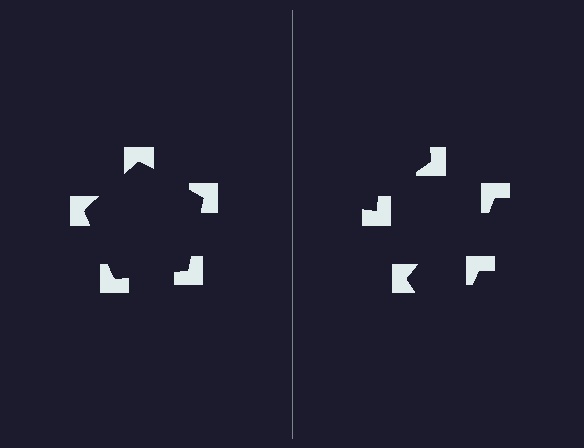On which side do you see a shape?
An illusory pentagon appears on the left side. On the right side the wedge cuts are rotated, so no coherent shape forms.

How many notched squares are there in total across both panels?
10 — 5 on each side.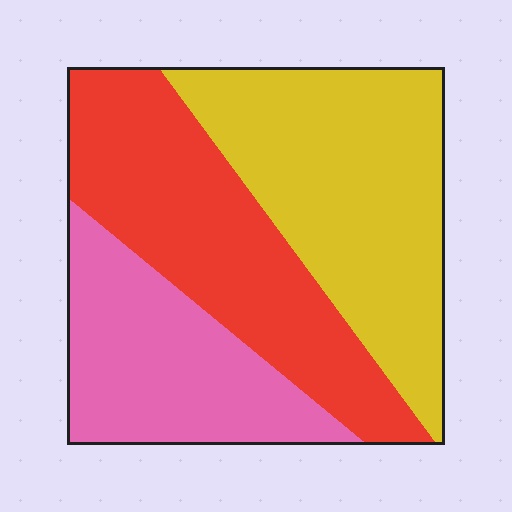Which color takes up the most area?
Yellow, at roughly 40%.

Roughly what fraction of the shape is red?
Red takes up about one third (1/3) of the shape.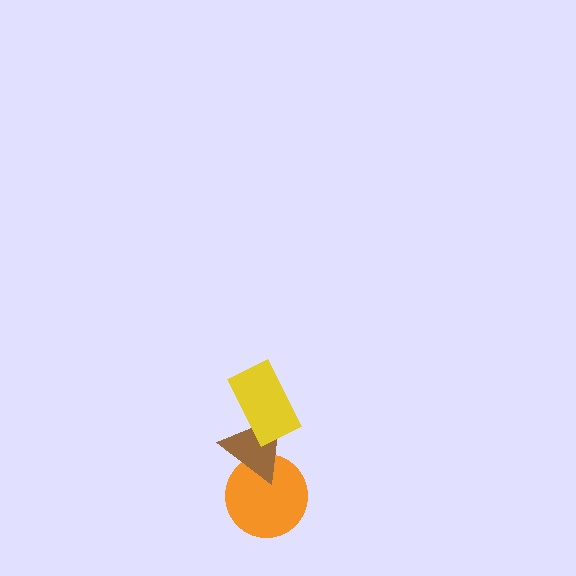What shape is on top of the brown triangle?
The yellow rectangle is on top of the brown triangle.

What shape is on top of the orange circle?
The brown triangle is on top of the orange circle.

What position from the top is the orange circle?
The orange circle is 3rd from the top.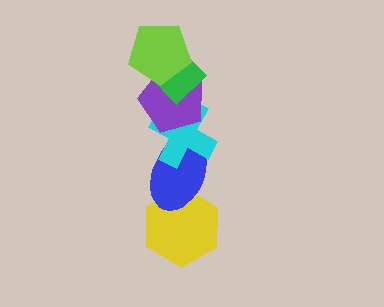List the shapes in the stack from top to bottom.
From top to bottom: the lime pentagon, the green diamond, the purple pentagon, the cyan cross, the blue ellipse, the yellow hexagon.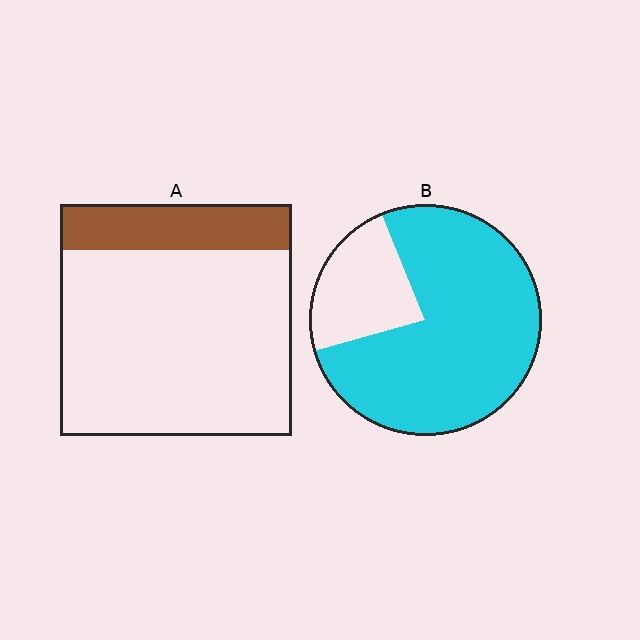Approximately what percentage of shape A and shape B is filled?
A is approximately 20% and B is approximately 75%.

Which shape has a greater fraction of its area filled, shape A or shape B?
Shape B.